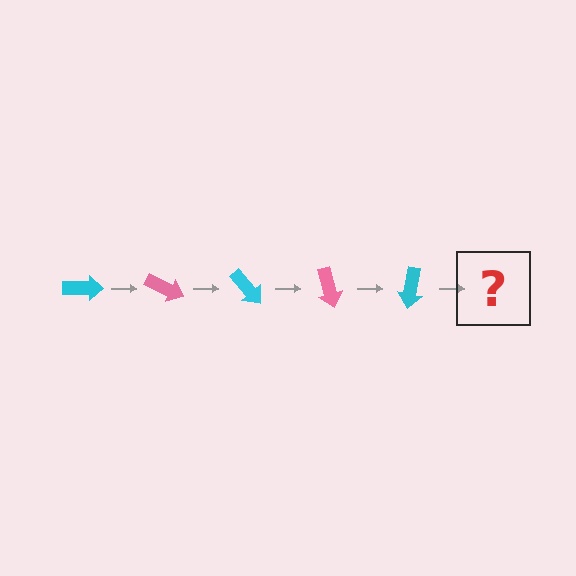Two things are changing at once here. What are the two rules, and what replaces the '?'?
The two rules are that it rotates 25 degrees each step and the color cycles through cyan and pink. The '?' should be a pink arrow, rotated 125 degrees from the start.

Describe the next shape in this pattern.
It should be a pink arrow, rotated 125 degrees from the start.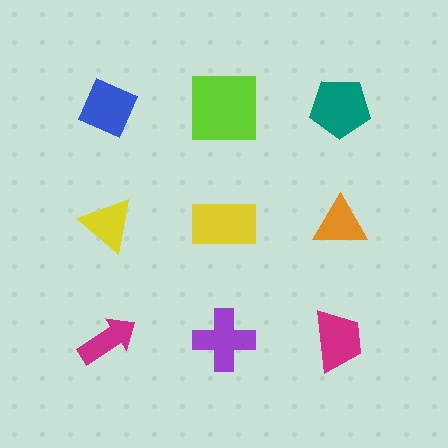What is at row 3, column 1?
A magenta arrow.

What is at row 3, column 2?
A purple cross.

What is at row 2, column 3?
An orange triangle.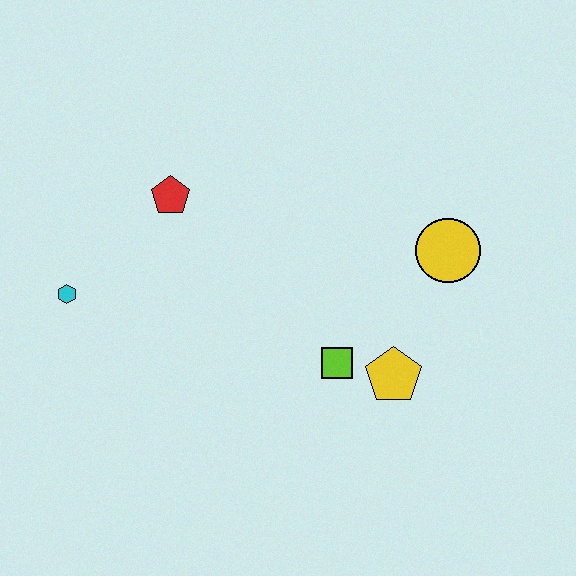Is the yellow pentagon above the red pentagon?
No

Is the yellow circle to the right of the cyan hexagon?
Yes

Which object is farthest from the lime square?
The cyan hexagon is farthest from the lime square.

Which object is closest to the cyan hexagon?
The red pentagon is closest to the cyan hexagon.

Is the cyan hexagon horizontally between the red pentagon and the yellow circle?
No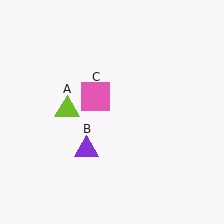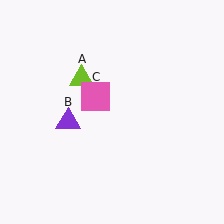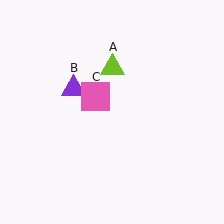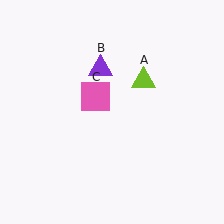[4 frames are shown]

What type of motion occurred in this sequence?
The lime triangle (object A), purple triangle (object B) rotated clockwise around the center of the scene.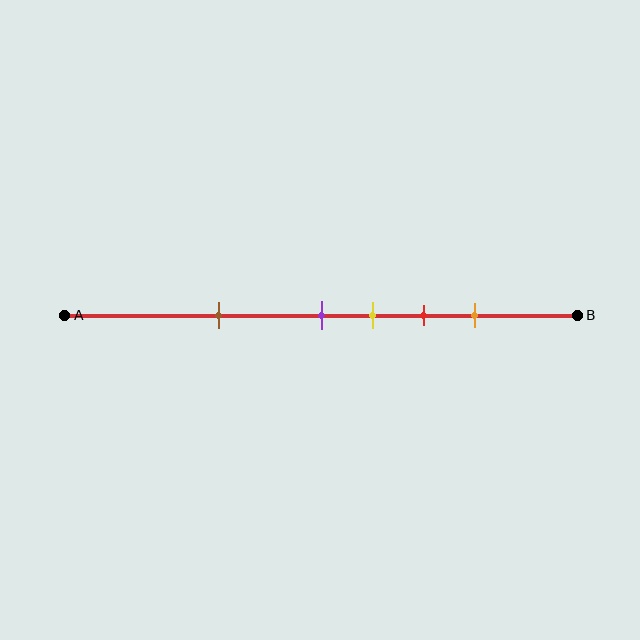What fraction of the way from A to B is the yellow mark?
The yellow mark is approximately 60% (0.6) of the way from A to B.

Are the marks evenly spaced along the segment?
No, the marks are not evenly spaced.